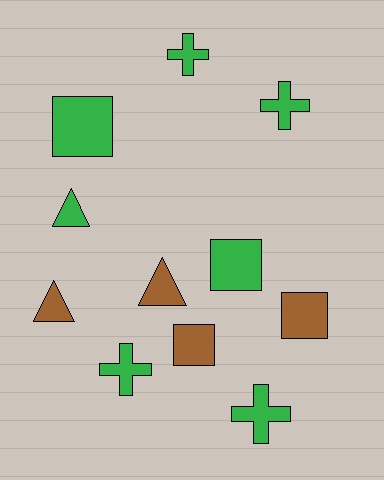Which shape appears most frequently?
Square, with 4 objects.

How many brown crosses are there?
There are no brown crosses.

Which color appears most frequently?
Green, with 7 objects.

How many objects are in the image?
There are 11 objects.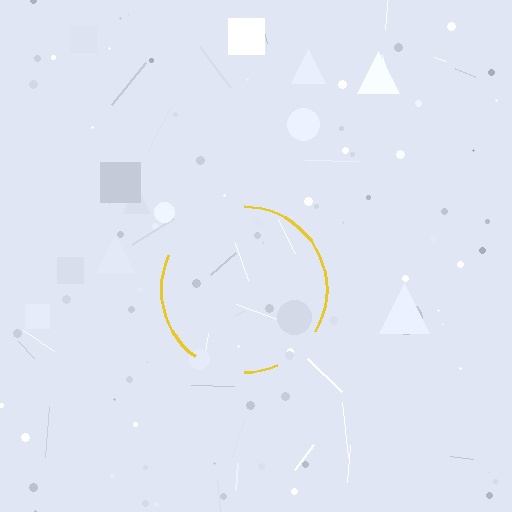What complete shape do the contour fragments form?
The contour fragments form a circle.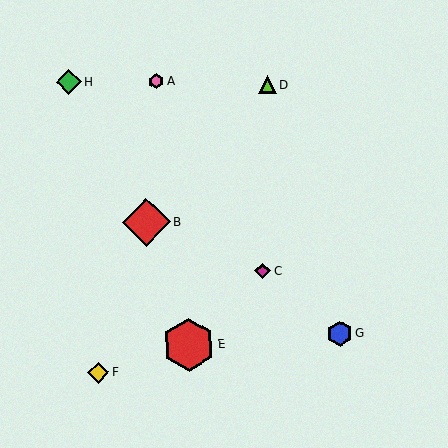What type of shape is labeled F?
Shape F is a yellow diamond.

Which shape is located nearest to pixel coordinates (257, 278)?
The magenta diamond (labeled C) at (263, 271) is nearest to that location.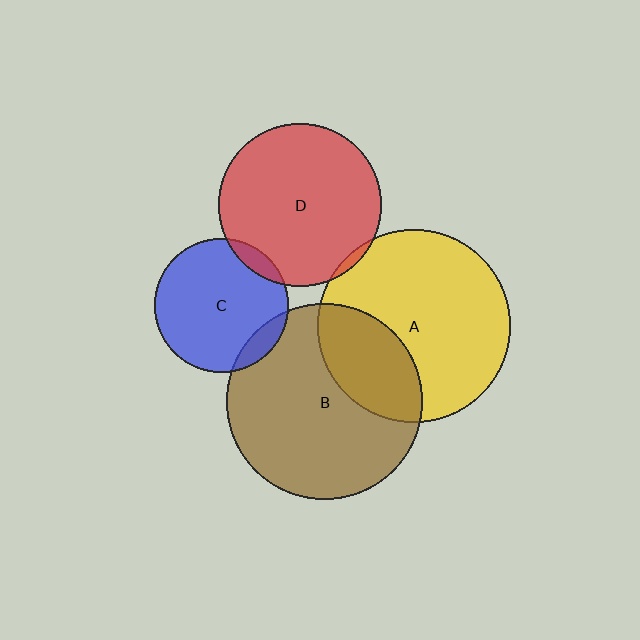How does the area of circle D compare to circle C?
Approximately 1.5 times.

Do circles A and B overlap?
Yes.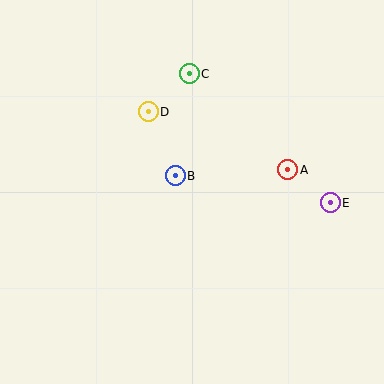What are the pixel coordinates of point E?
Point E is at (330, 203).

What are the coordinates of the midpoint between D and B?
The midpoint between D and B is at (162, 144).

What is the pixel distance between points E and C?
The distance between E and C is 192 pixels.